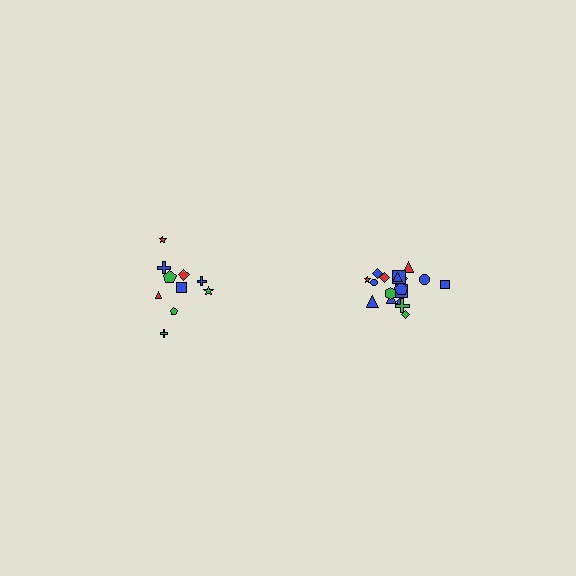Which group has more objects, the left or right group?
The right group.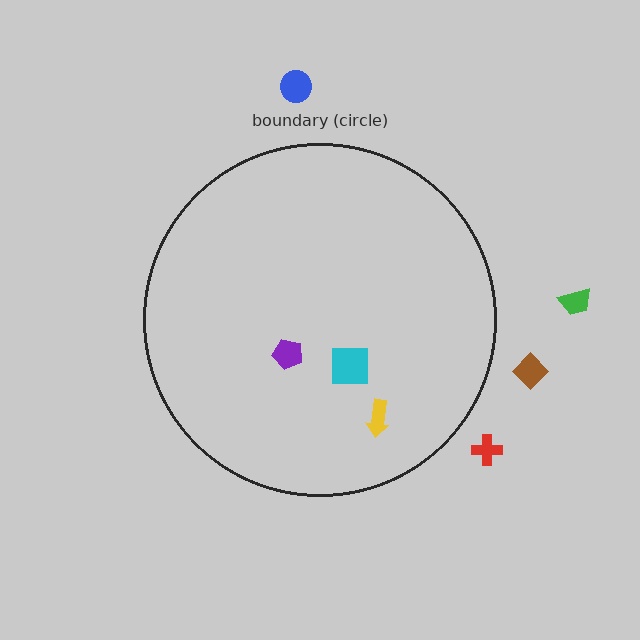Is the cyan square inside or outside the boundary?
Inside.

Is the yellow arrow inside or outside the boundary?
Inside.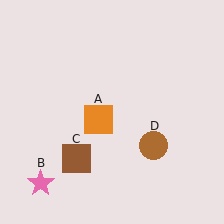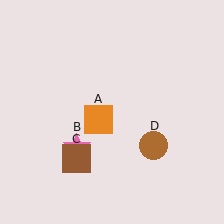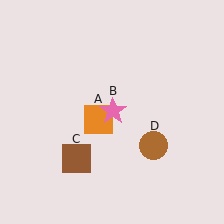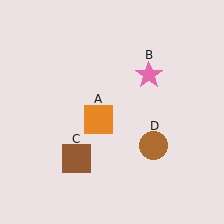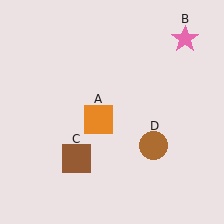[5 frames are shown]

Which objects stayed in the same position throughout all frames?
Orange square (object A) and brown square (object C) and brown circle (object D) remained stationary.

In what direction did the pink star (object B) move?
The pink star (object B) moved up and to the right.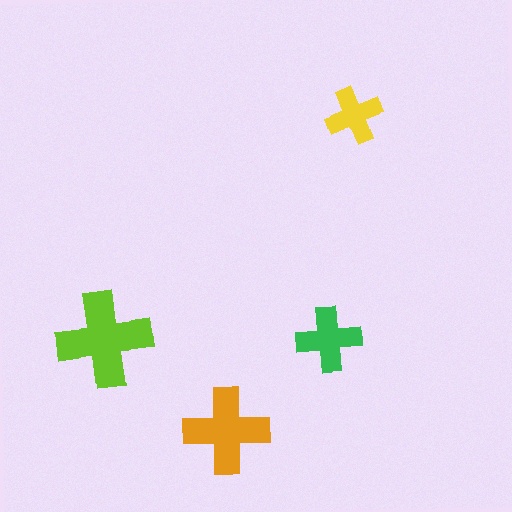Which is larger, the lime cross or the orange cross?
The lime one.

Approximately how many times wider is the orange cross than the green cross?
About 1.5 times wider.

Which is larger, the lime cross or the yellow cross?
The lime one.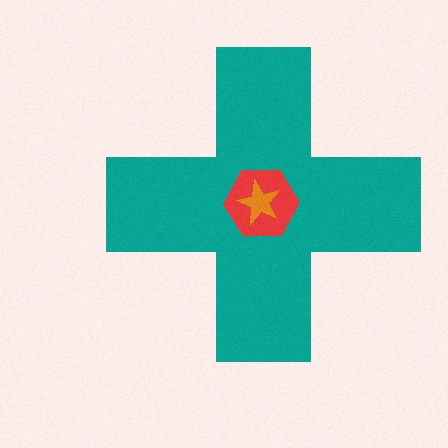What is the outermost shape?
The teal cross.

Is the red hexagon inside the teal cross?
Yes.